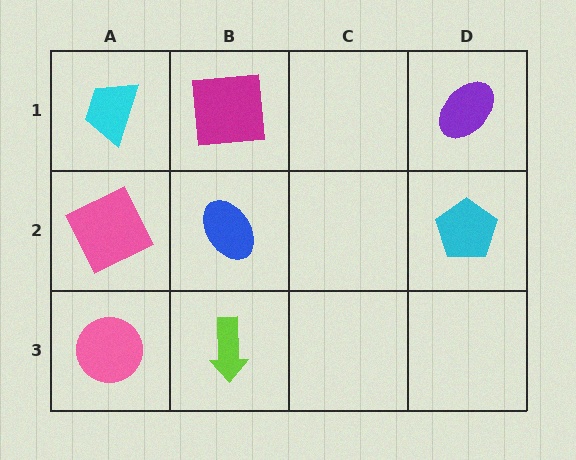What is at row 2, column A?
A pink square.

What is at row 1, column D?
A purple ellipse.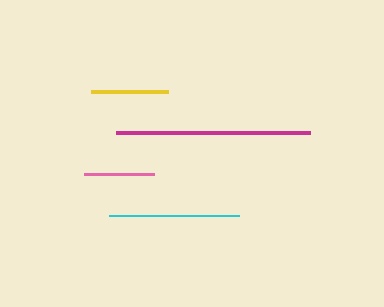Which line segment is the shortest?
The pink line is the shortest at approximately 70 pixels.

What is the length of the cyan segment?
The cyan segment is approximately 130 pixels long.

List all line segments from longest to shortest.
From longest to shortest: magenta, cyan, yellow, pink.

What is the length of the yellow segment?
The yellow segment is approximately 77 pixels long.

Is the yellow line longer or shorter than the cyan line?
The cyan line is longer than the yellow line.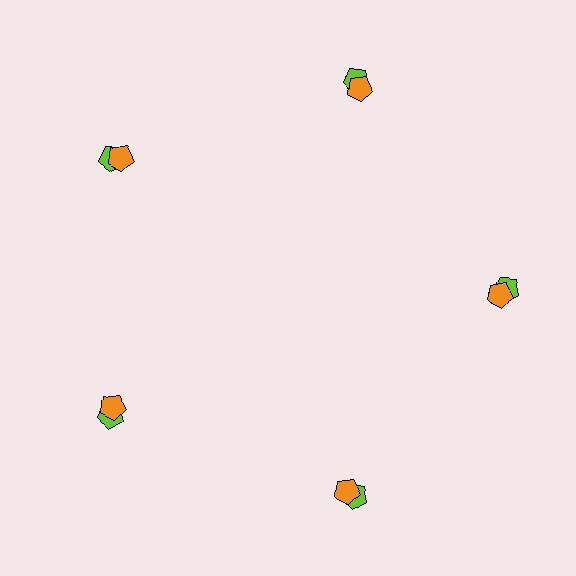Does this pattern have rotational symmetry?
Yes, this pattern has 5-fold rotational symmetry. It looks the same after rotating 72 degrees around the center.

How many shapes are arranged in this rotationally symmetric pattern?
There are 10 shapes, arranged in 5 groups of 2.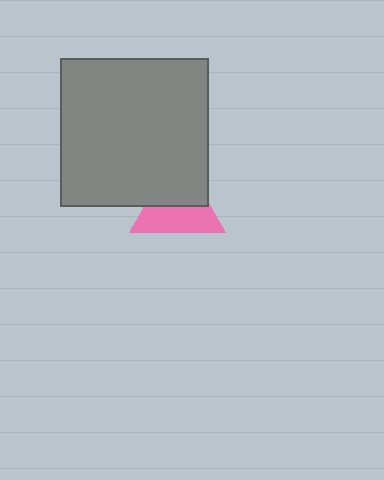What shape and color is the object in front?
The object in front is a gray square.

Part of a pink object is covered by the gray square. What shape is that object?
It is a triangle.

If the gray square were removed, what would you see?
You would see the complete pink triangle.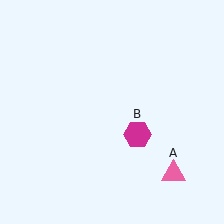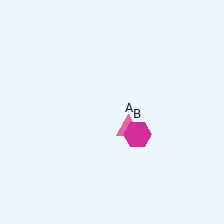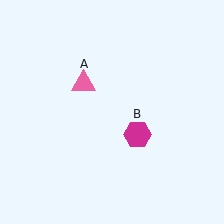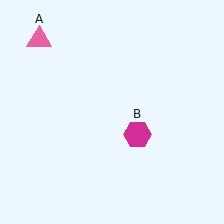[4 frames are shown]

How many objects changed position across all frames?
1 object changed position: pink triangle (object A).